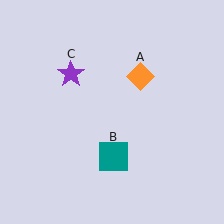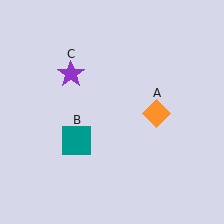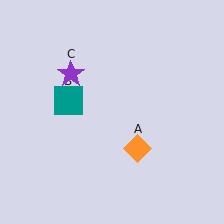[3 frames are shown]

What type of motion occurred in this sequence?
The orange diamond (object A), teal square (object B) rotated clockwise around the center of the scene.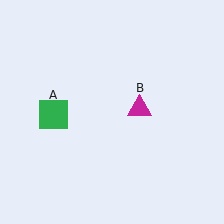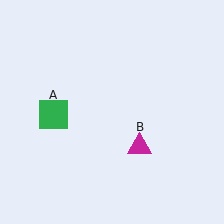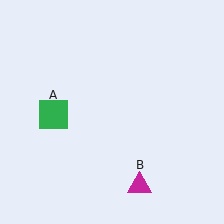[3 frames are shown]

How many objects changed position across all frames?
1 object changed position: magenta triangle (object B).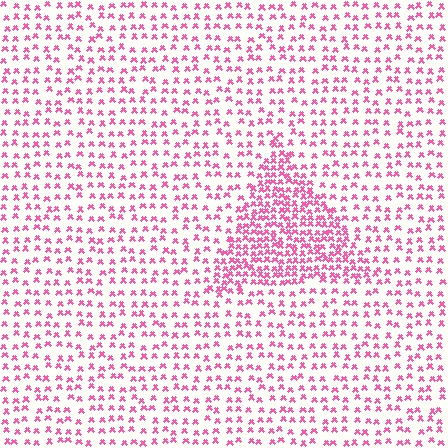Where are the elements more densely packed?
The elements are more densely packed inside the triangle boundary.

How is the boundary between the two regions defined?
The boundary is defined by a change in element density (approximately 2.2x ratio). All elements are the same color, size, and shape.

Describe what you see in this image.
The image contains small pink elements arranged at two different densities. A triangle-shaped region is visible where the elements are more densely packed than the surrounding area.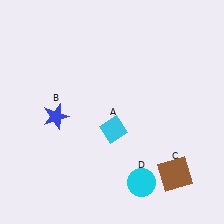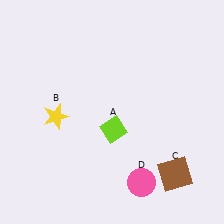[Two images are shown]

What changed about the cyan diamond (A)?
In Image 1, A is cyan. In Image 2, it changed to lime.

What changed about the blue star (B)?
In Image 1, B is blue. In Image 2, it changed to yellow.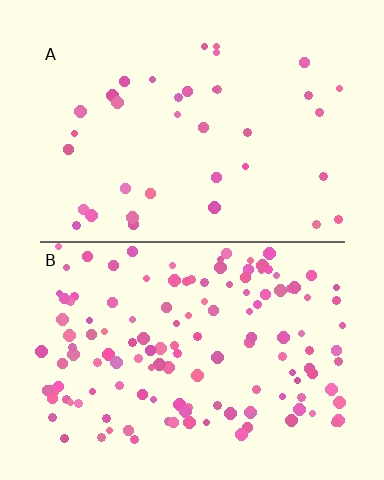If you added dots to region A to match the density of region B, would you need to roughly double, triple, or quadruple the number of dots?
Approximately quadruple.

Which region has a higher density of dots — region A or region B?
B (the bottom).